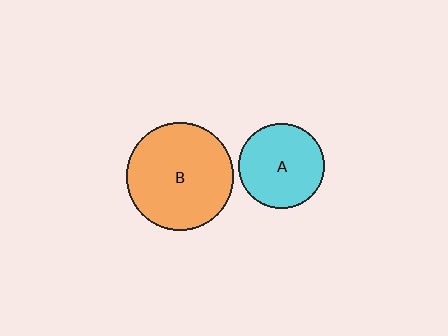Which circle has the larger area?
Circle B (orange).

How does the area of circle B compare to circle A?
Approximately 1.6 times.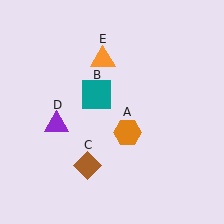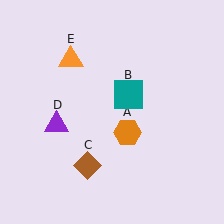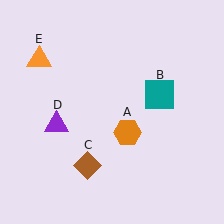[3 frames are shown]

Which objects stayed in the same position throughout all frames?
Orange hexagon (object A) and brown diamond (object C) and purple triangle (object D) remained stationary.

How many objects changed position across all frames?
2 objects changed position: teal square (object B), orange triangle (object E).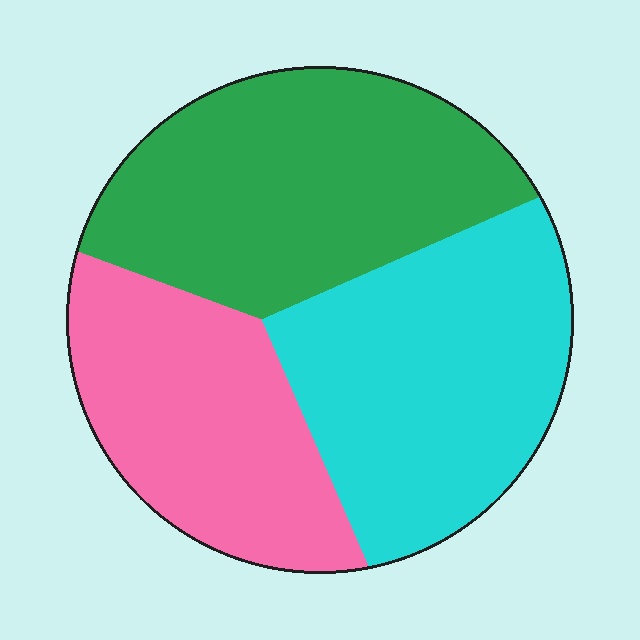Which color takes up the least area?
Pink, at roughly 30%.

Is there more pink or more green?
Green.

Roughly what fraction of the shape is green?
Green takes up about three eighths (3/8) of the shape.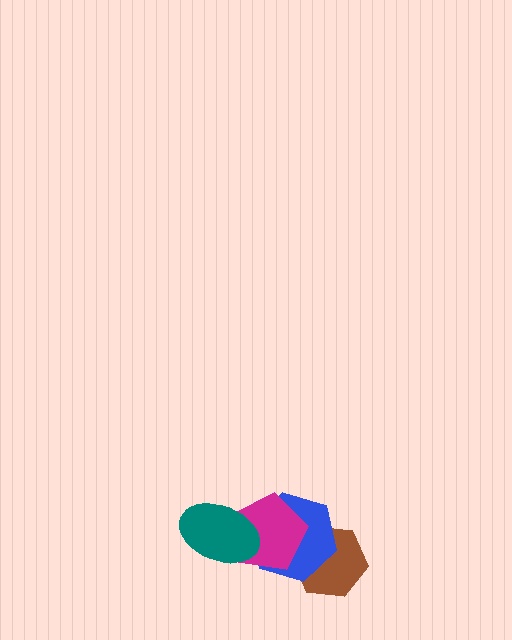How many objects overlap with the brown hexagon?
2 objects overlap with the brown hexagon.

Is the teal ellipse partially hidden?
No, no other shape covers it.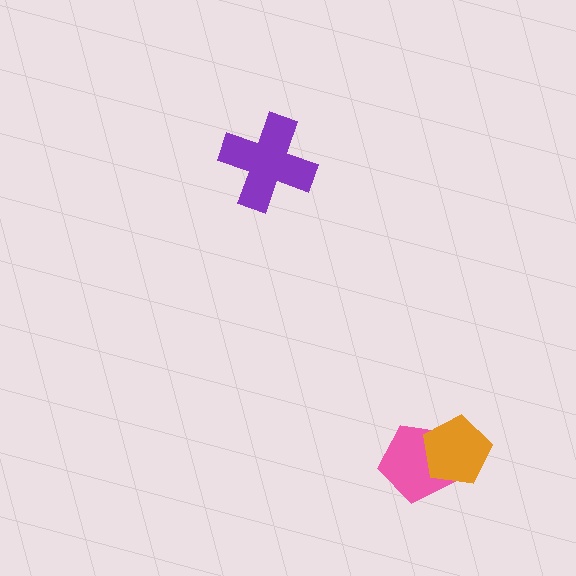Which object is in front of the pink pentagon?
The orange pentagon is in front of the pink pentagon.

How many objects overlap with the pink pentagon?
1 object overlaps with the pink pentagon.